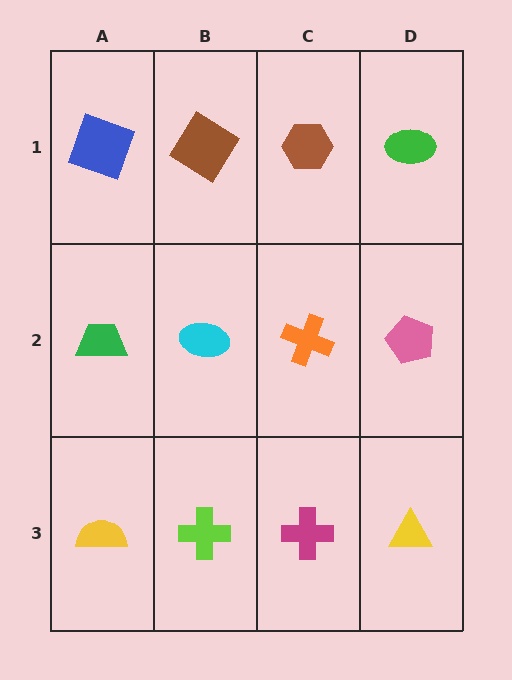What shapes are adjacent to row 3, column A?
A green trapezoid (row 2, column A), a lime cross (row 3, column B).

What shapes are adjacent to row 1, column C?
An orange cross (row 2, column C), a brown diamond (row 1, column B), a green ellipse (row 1, column D).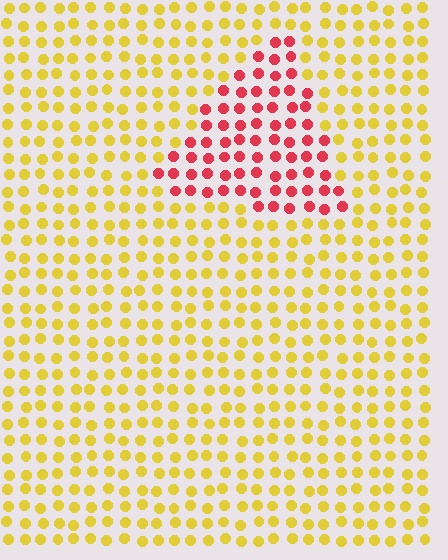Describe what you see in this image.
The image is filled with small yellow elements in a uniform arrangement. A triangle-shaped region is visible where the elements are tinted to a slightly different hue, forming a subtle color boundary.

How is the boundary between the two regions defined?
The boundary is defined purely by a slight shift in hue (about 62 degrees). Spacing, size, and orientation are identical on both sides.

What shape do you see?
I see a triangle.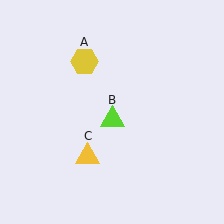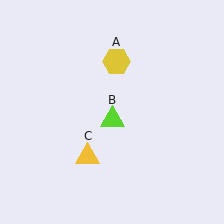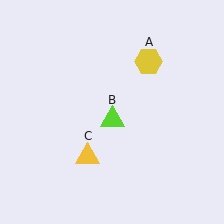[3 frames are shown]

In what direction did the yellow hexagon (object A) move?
The yellow hexagon (object A) moved right.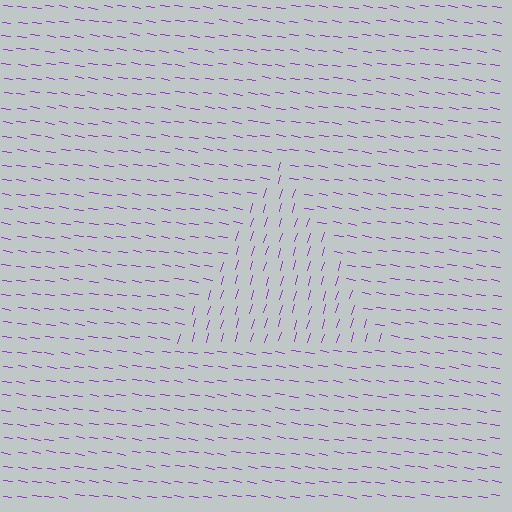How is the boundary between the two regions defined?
The boundary is defined purely by a change in line orientation (approximately 83 degrees difference). All lines are the same color and thickness.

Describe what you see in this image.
The image is filled with small purple line segments. A triangle region in the image has lines oriented differently from the surrounding lines, creating a visible texture boundary.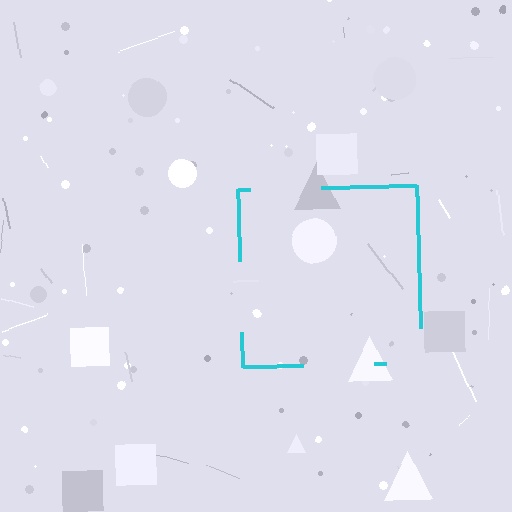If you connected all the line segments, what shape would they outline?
They would outline a square.